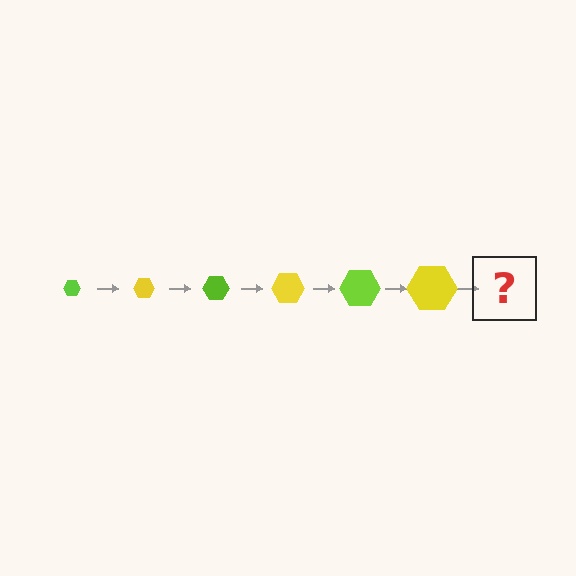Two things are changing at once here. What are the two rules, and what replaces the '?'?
The two rules are that the hexagon grows larger each step and the color cycles through lime and yellow. The '?' should be a lime hexagon, larger than the previous one.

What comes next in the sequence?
The next element should be a lime hexagon, larger than the previous one.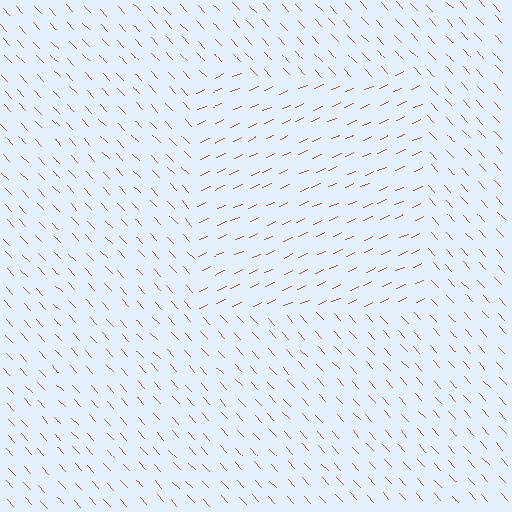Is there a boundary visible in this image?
Yes, there is a texture boundary formed by a change in line orientation.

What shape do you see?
I see a rectangle.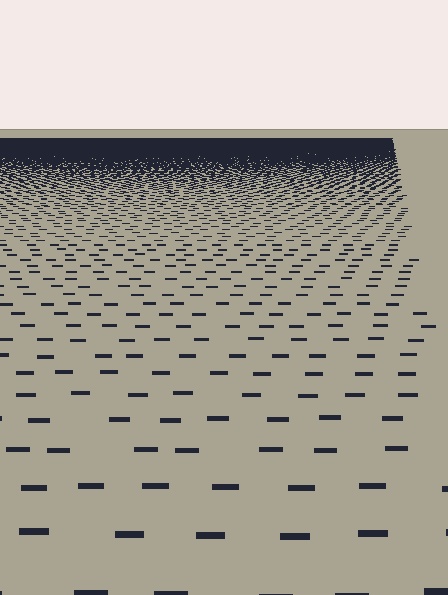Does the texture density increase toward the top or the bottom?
Density increases toward the top.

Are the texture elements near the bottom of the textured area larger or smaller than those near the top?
Larger. Near the bottom, elements are closer to the viewer and appear at a bigger on-screen size.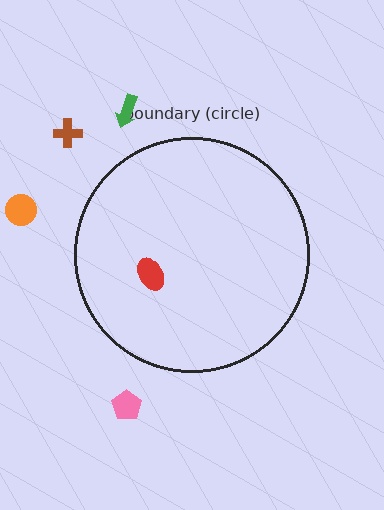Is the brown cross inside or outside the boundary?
Outside.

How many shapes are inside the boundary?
1 inside, 4 outside.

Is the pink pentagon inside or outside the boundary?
Outside.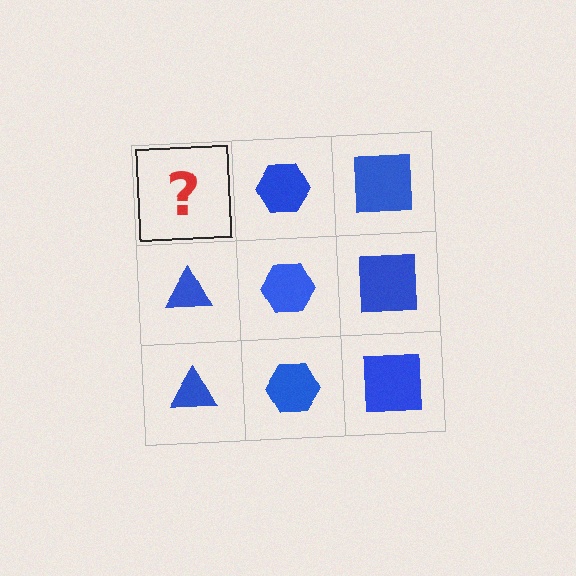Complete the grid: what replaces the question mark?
The question mark should be replaced with a blue triangle.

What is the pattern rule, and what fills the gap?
The rule is that each column has a consistent shape. The gap should be filled with a blue triangle.